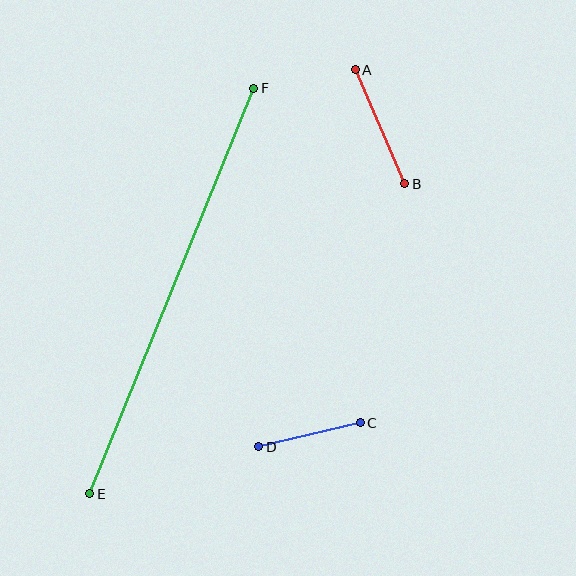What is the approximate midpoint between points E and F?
The midpoint is at approximately (172, 291) pixels.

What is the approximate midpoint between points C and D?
The midpoint is at approximately (309, 435) pixels.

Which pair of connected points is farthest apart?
Points E and F are farthest apart.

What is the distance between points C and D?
The distance is approximately 104 pixels.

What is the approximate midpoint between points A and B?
The midpoint is at approximately (380, 127) pixels.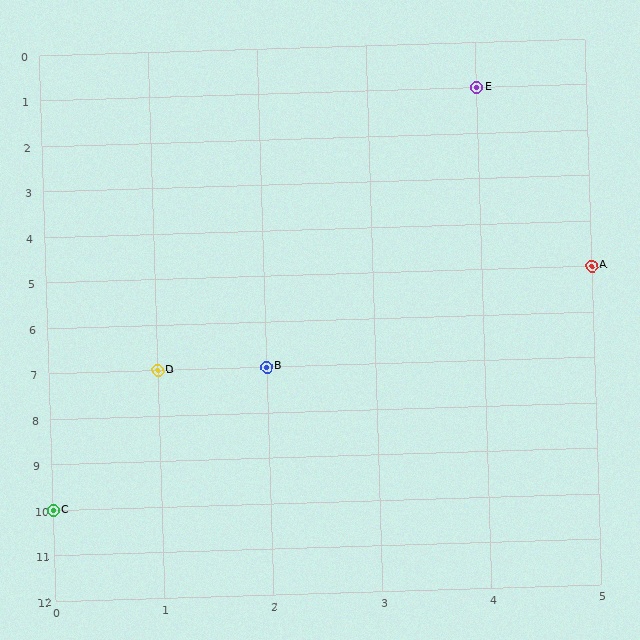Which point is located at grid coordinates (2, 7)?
Point B is at (2, 7).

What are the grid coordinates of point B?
Point B is at grid coordinates (2, 7).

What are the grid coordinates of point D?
Point D is at grid coordinates (1, 7).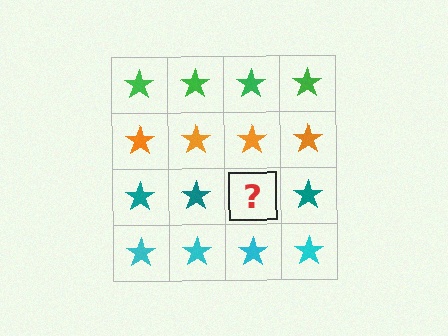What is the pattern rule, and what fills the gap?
The rule is that each row has a consistent color. The gap should be filled with a teal star.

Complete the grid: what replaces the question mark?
The question mark should be replaced with a teal star.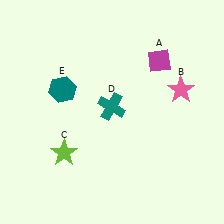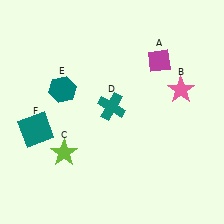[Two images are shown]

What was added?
A teal square (F) was added in Image 2.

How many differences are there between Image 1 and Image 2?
There is 1 difference between the two images.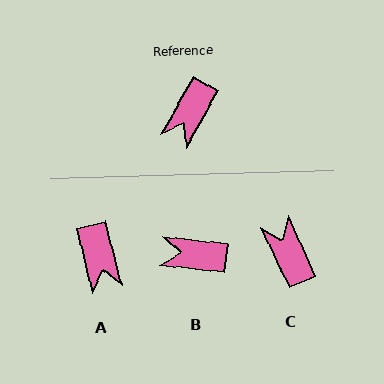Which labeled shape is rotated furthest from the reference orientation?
C, about 126 degrees away.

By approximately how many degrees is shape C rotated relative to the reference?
Approximately 126 degrees clockwise.